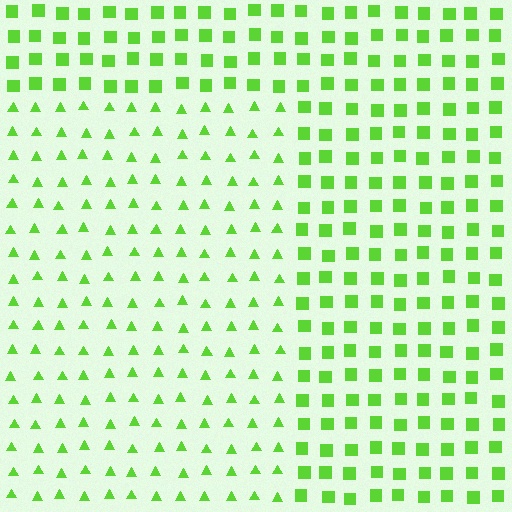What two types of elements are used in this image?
The image uses triangles inside the rectangle region and squares outside it.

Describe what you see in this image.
The image is filled with small lime elements arranged in a uniform grid. A rectangle-shaped region contains triangles, while the surrounding area contains squares. The boundary is defined purely by the change in element shape.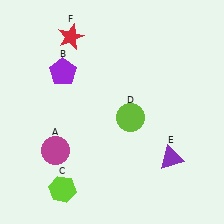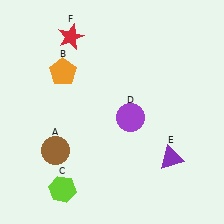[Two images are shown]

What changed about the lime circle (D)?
In Image 1, D is lime. In Image 2, it changed to purple.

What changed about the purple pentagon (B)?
In Image 1, B is purple. In Image 2, it changed to orange.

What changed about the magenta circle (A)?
In Image 1, A is magenta. In Image 2, it changed to brown.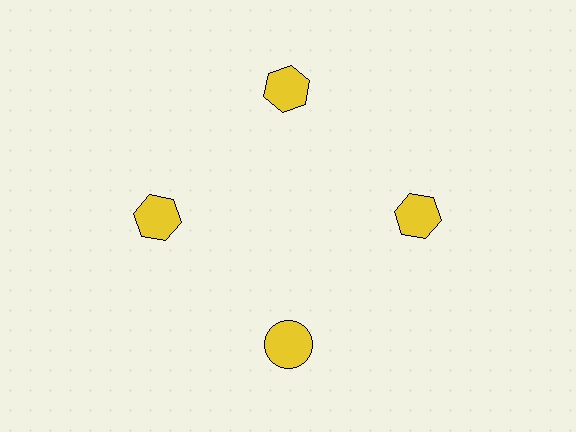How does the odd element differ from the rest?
It has a different shape: circle instead of hexagon.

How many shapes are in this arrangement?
There are 4 shapes arranged in a ring pattern.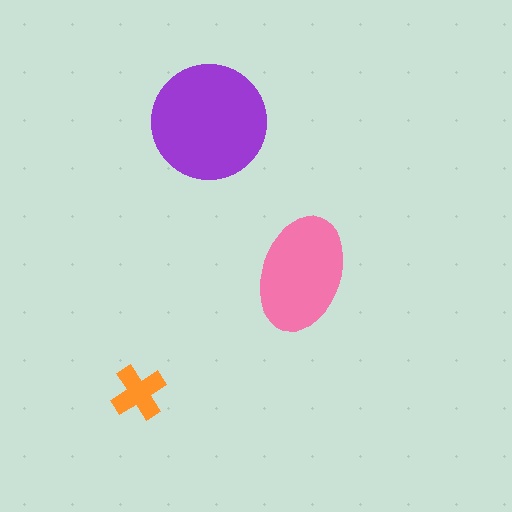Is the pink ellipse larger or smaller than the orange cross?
Larger.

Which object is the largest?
The purple circle.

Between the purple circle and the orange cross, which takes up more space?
The purple circle.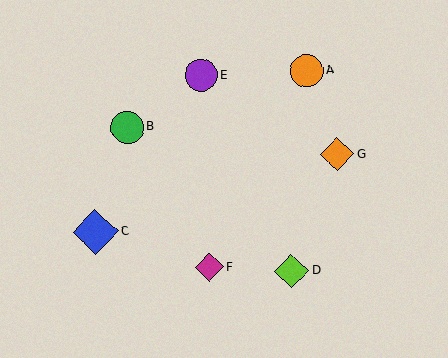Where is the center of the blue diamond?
The center of the blue diamond is at (95, 232).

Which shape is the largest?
The blue diamond (labeled C) is the largest.